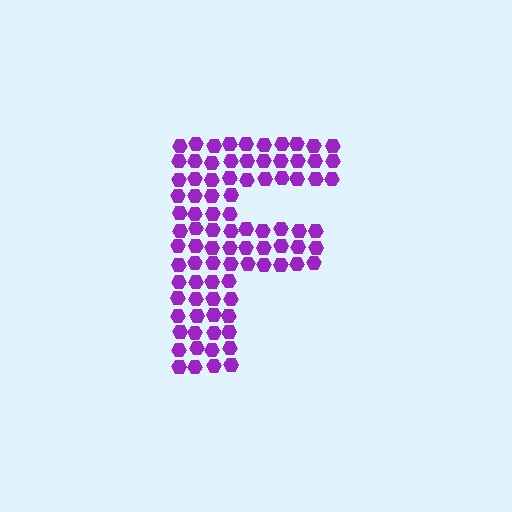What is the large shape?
The large shape is the letter F.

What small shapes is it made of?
It is made of small hexagons.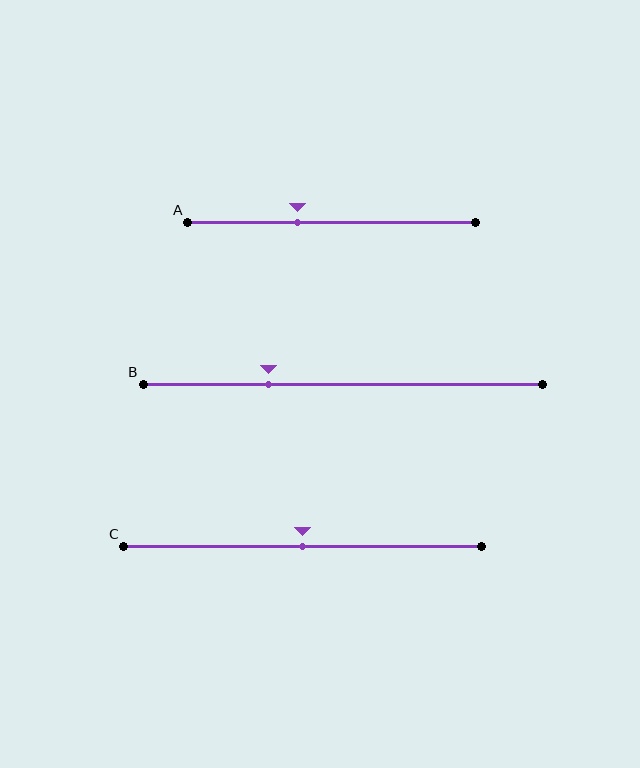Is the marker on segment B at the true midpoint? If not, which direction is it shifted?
No, the marker on segment B is shifted to the left by about 18% of the segment length.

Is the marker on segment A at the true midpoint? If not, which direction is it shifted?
No, the marker on segment A is shifted to the left by about 12% of the segment length.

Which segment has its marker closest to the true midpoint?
Segment C has its marker closest to the true midpoint.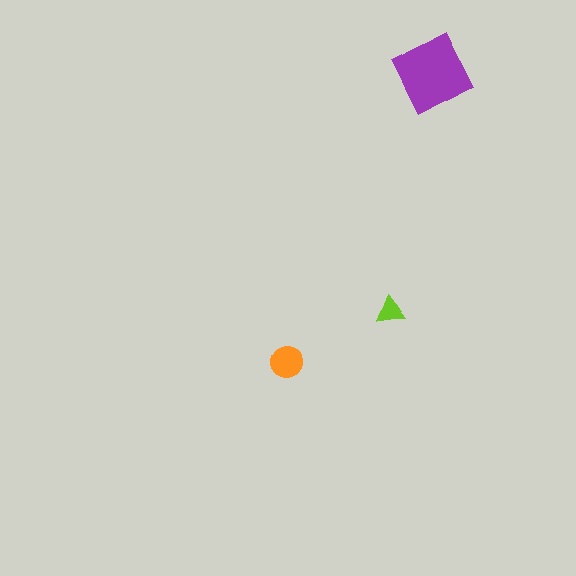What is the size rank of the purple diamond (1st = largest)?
1st.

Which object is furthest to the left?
The orange circle is leftmost.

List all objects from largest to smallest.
The purple diamond, the orange circle, the lime triangle.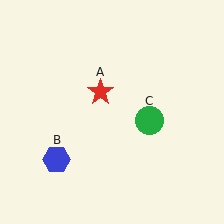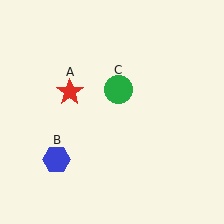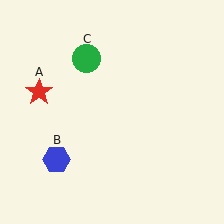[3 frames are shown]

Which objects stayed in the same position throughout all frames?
Blue hexagon (object B) remained stationary.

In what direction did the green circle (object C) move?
The green circle (object C) moved up and to the left.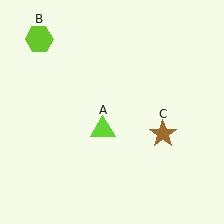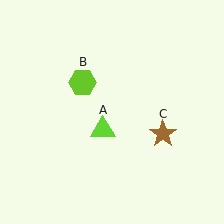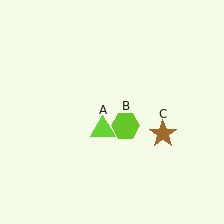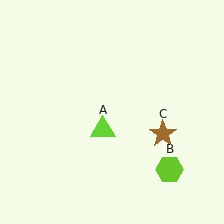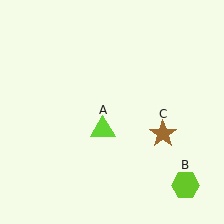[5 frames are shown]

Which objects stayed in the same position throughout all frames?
Lime triangle (object A) and brown star (object C) remained stationary.